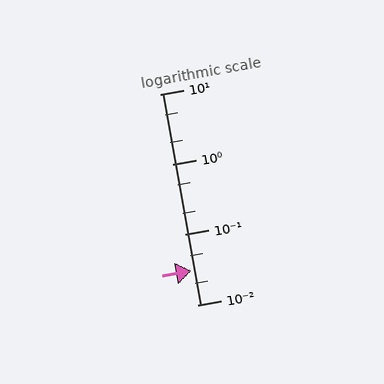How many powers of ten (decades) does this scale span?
The scale spans 3 decades, from 0.01 to 10.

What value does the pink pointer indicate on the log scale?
The pointer indicates approximately 0.03.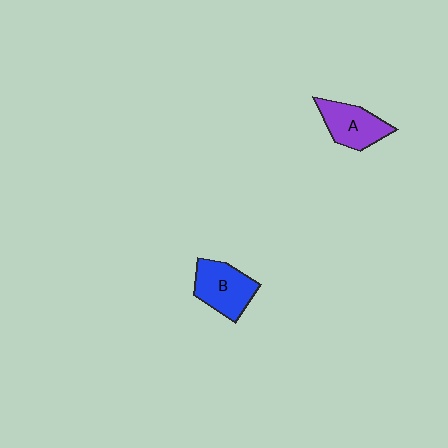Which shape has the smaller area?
Shape A (purple).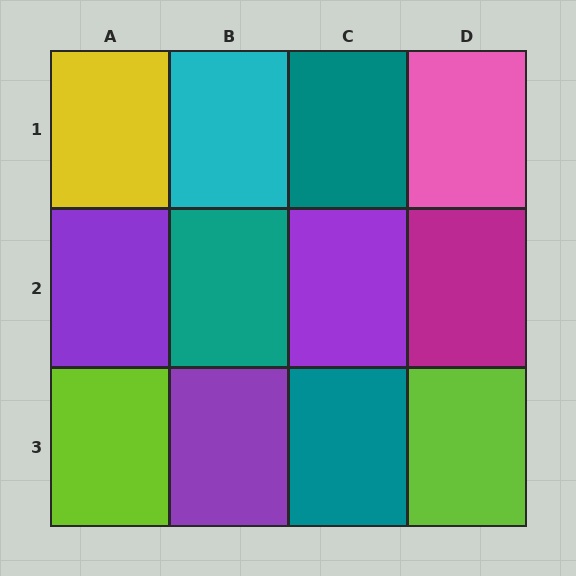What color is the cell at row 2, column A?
Purple.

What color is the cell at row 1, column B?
Cyan.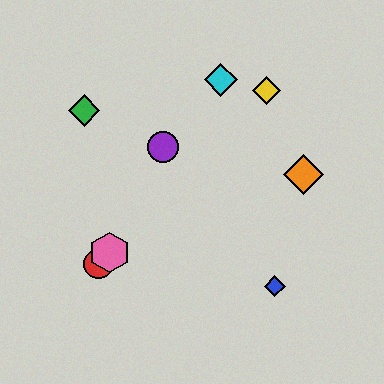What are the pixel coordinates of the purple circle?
The purple circle is at (163, 147).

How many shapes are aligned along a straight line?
3 shapes (the red circle, the yellow diamond, the pink hexagon) are aligned along a straight line.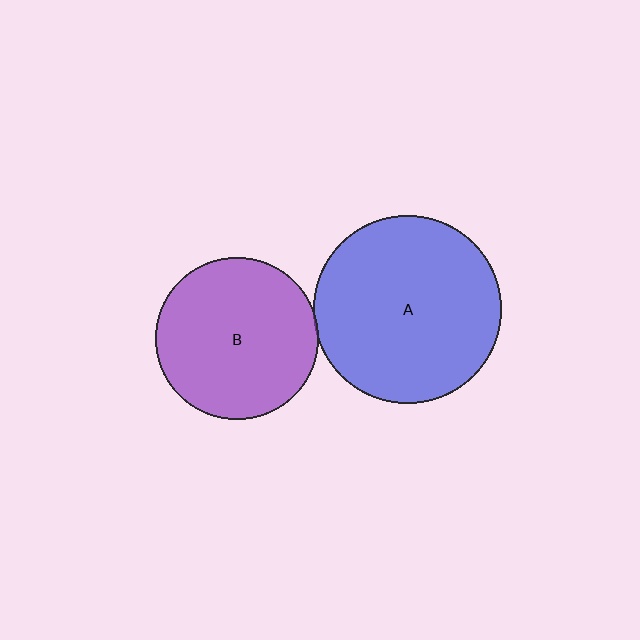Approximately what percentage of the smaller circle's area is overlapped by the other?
Approximately 5%.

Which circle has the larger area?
Circle A (blue).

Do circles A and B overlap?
Yes.